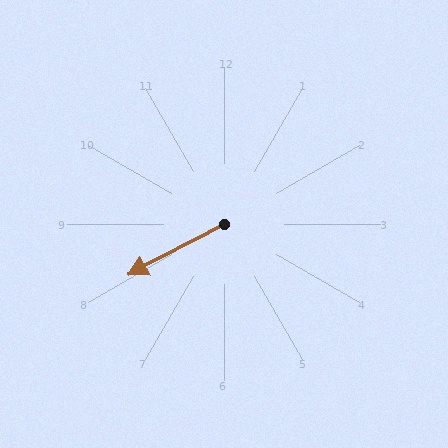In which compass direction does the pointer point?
Southwest.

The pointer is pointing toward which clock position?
Roughly 8 o'clock.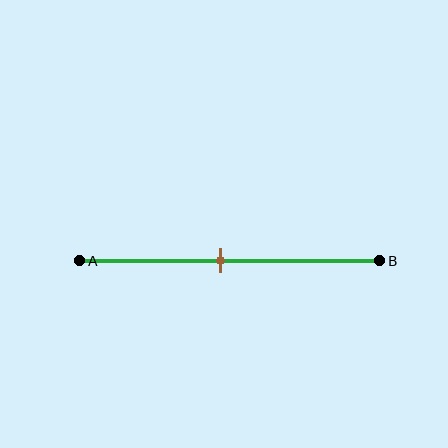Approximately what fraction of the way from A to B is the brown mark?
The brown mark is approximately 45% of the way from A to B.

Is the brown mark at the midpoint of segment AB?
Yes, the mark is approximately at the midpoint.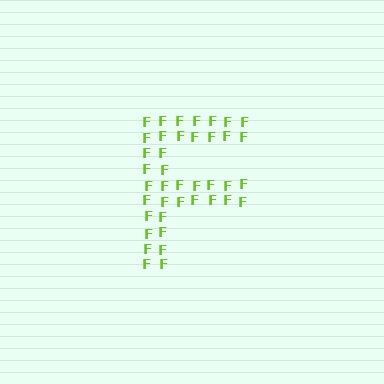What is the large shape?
The large shape is the letter F.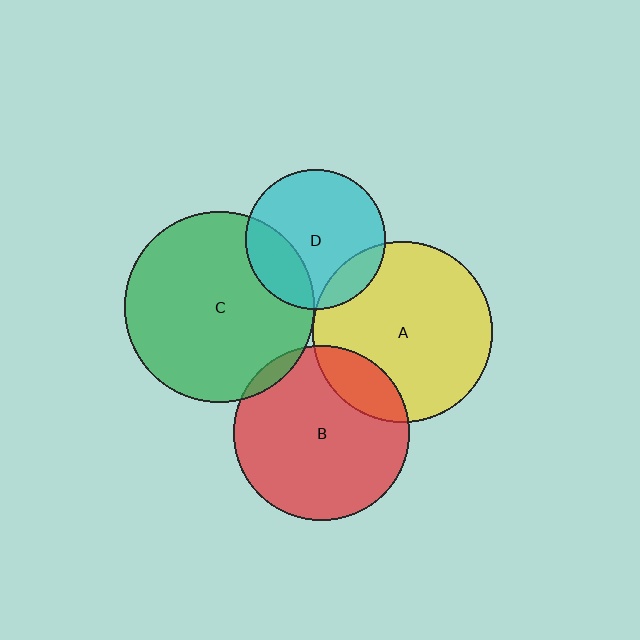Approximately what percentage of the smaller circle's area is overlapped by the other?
Approximately 5%.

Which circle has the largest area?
Circle C (green).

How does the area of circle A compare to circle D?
Approximately 1.7 times.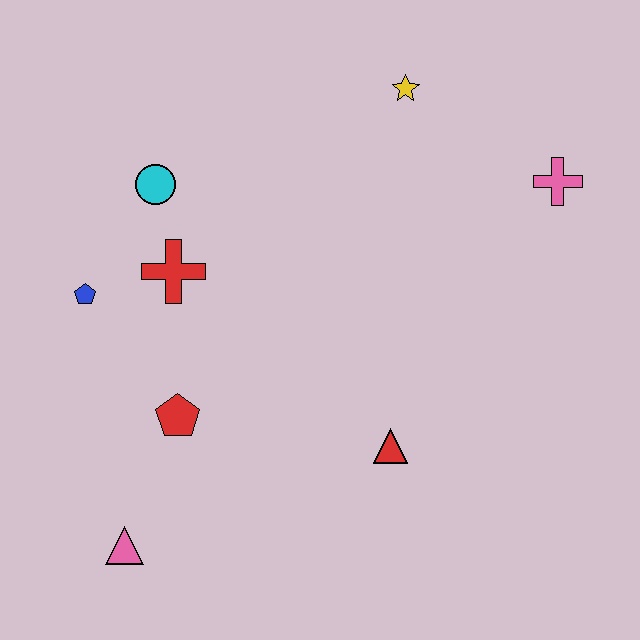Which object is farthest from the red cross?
The pink cross is farthest from the red cross.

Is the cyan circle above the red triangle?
Yes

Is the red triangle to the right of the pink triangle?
Yes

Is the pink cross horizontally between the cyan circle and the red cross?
No